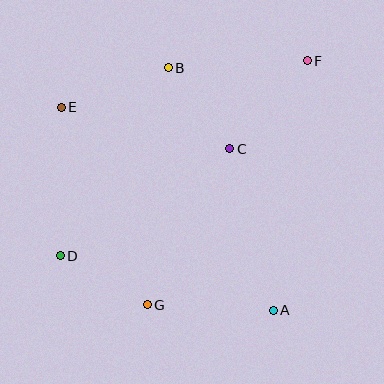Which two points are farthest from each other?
Points D and F are farthest from each other.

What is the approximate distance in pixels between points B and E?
The distance between B and E is approximately 114 pixels.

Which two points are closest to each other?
Points D and G are closest to each other.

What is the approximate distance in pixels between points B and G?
The distance between B and G is approximately 238 pixels.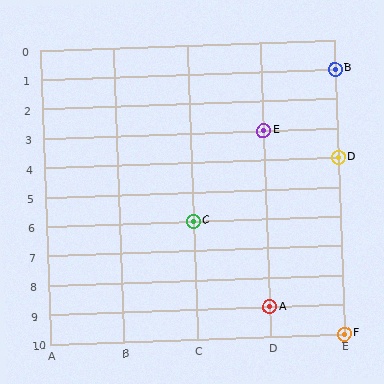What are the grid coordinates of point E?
Point E is at grid coordinates (D, 3).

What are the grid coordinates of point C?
Point C is at grid coordinates (C, 6).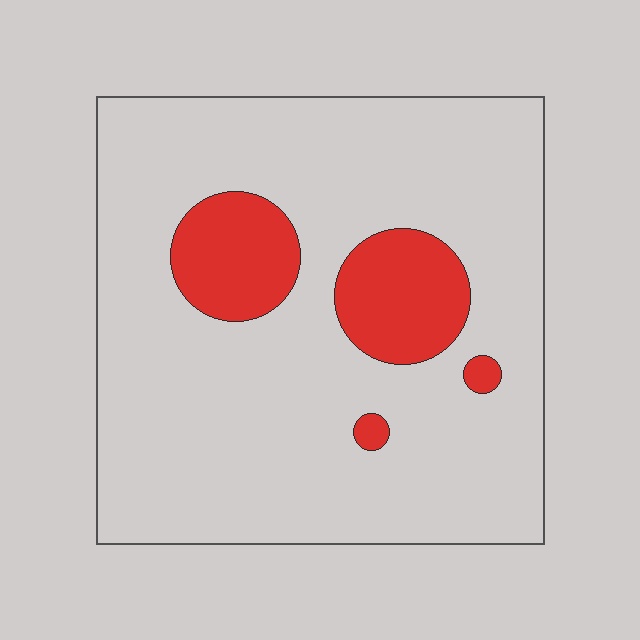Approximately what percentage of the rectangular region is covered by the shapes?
Approximately 15%.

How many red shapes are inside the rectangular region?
4.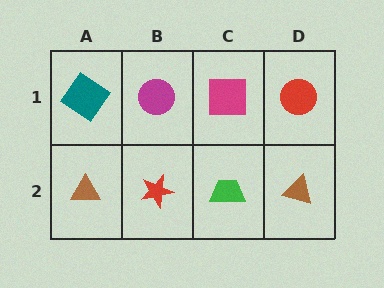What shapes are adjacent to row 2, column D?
A red circle (row 1, column D), a green trapezoid (row 2, column C).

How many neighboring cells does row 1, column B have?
3.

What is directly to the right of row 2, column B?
A green trapezoid.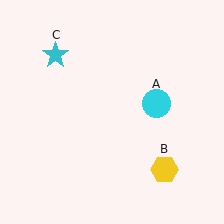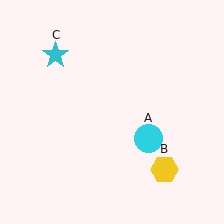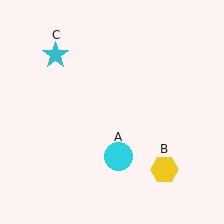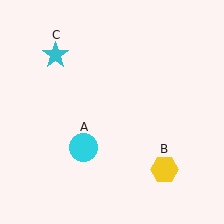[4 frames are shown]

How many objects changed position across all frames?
1 object changed position: cyan circle (object A).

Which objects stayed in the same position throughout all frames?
Yellow hexagon (object B) and cyan star (object C) remained stationary.